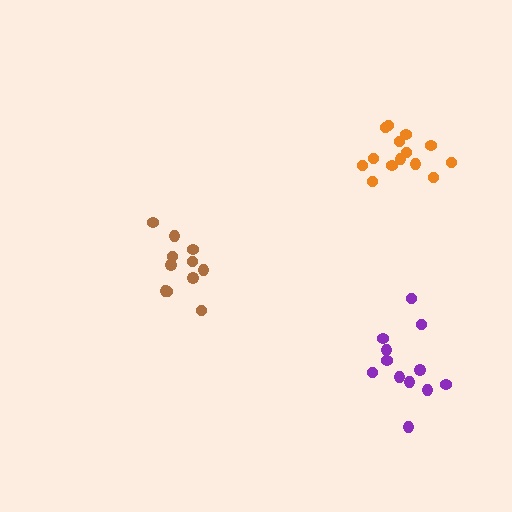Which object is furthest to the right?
The purple cluster is rightmost.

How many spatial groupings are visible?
There are 3 spatial groupings.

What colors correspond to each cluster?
The clusters are colored: orange, brown, purple.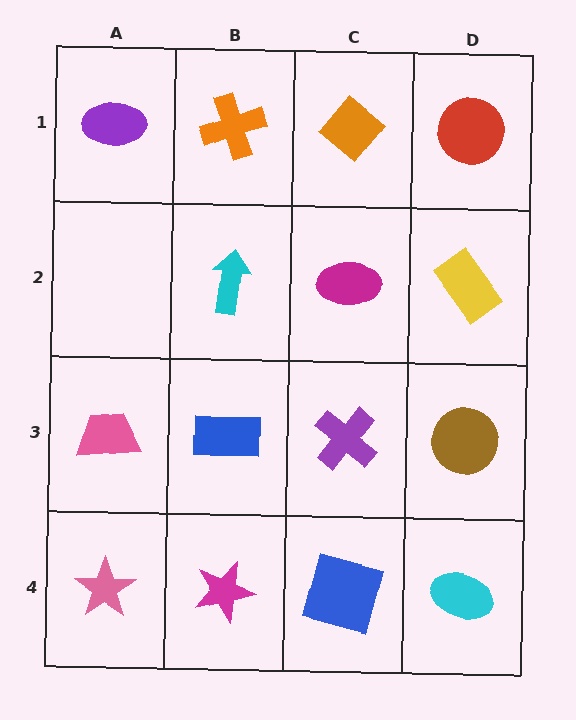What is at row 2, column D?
A yellow rectangle.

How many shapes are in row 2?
3 shapes.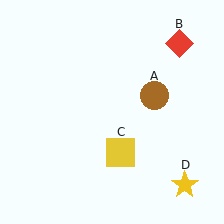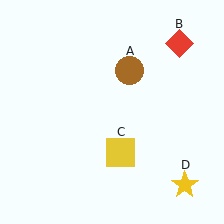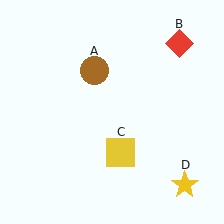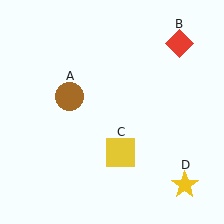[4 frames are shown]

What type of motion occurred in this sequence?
The brown circle (object A) rotated counterclockwise around the center of the scene.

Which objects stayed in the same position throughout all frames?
Red diamond (object B) and yellow square (object C) and yellow star (object D) remained stationary.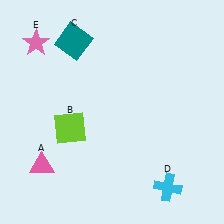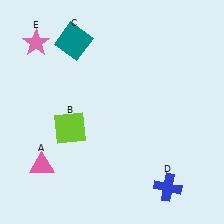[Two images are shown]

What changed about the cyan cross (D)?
In Image 1, D is cyan. In Image 2, it changed to blue.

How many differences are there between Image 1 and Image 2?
There is 1 difference between the two images.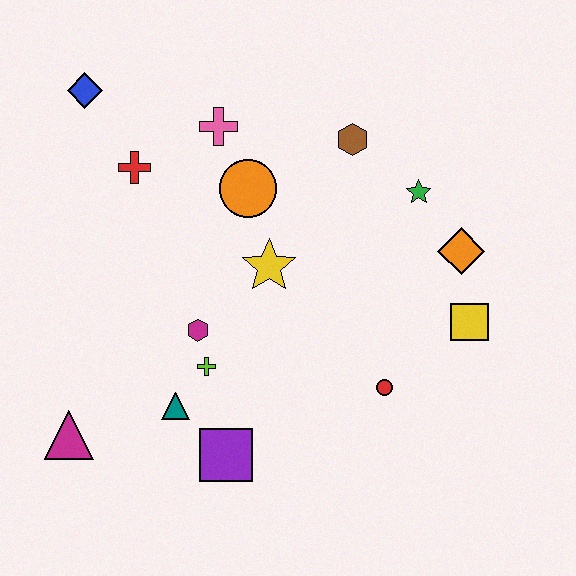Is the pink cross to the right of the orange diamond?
No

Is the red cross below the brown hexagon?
Yes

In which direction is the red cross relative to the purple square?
The red cross is above the purple square.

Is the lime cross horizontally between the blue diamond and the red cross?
No